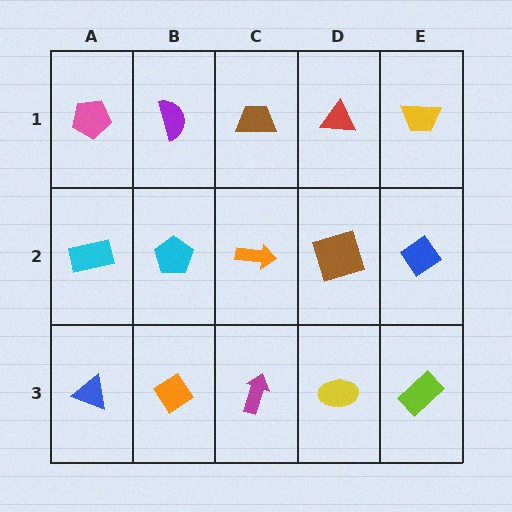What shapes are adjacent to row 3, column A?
A cyan rectangle (row 2, column A), an orange diamond (row 3, column B).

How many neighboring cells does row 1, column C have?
3.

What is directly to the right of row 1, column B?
A brown trapezoid.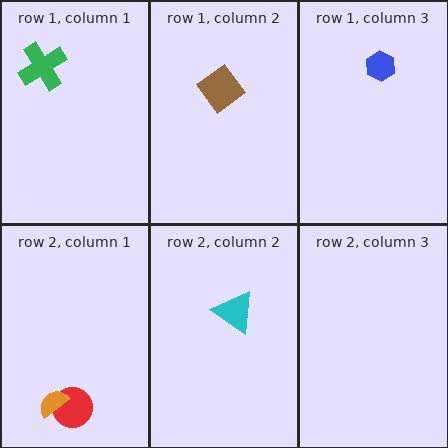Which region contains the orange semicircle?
The row 2, column 1 region.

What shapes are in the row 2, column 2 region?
The cyan triangle.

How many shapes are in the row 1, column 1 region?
1.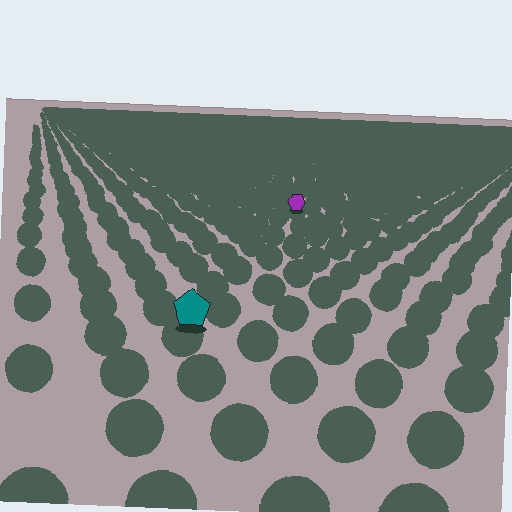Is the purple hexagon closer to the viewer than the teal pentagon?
No. The teal pentagon is closer — you can tell from the texture gradient: the ground texture is coarser near it.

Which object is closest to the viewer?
The teal pentagon is closest. The texture marks near it are larger and more spread out.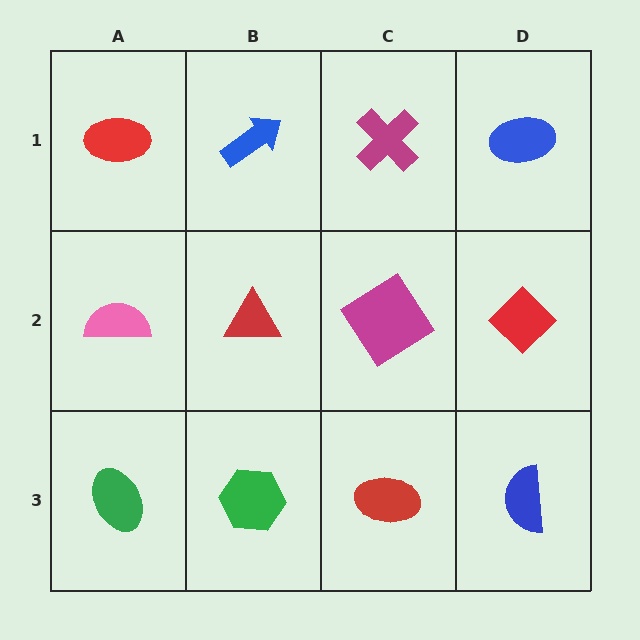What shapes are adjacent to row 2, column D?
A blue ellipse (row 1, column D), a blue semicircle (row 3, column D), a magenta diamond (row 2, column C).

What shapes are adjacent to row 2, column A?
A red ellipse (row 1, column A), a green ellipse (row 3, column A), a red triangle (row 2, column B).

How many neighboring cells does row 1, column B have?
3.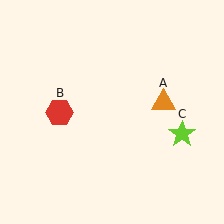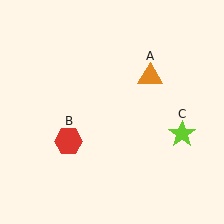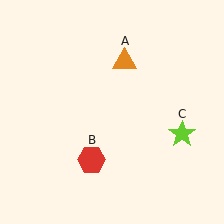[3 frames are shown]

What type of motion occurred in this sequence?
The orange triangle (object A), red hexagon (object B) rotated counterclockwise around the center of the scene.